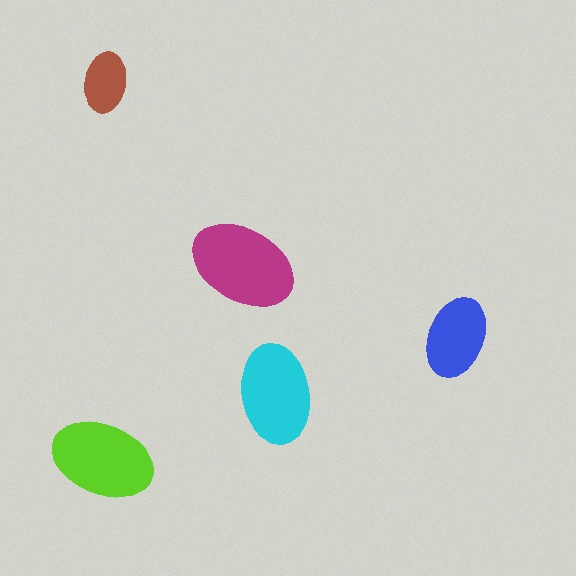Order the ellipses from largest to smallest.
the magenta one, the lime one, the cyan one, the blue one, the brown one.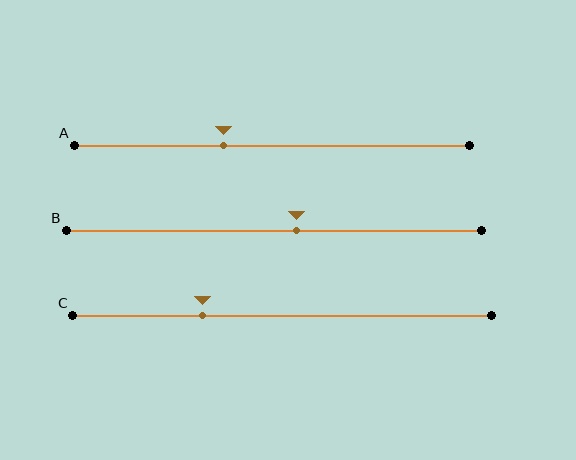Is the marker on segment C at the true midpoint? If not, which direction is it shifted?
No, the marker on segment C is shifted to the left by about 19% of the segment length.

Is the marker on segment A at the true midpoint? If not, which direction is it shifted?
No, the marker on segment A is shifted to the left by about 12% of the segment length.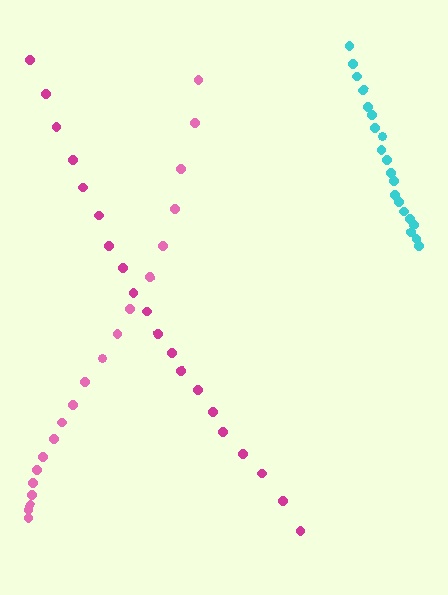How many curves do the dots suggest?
There are 3 distinct paths.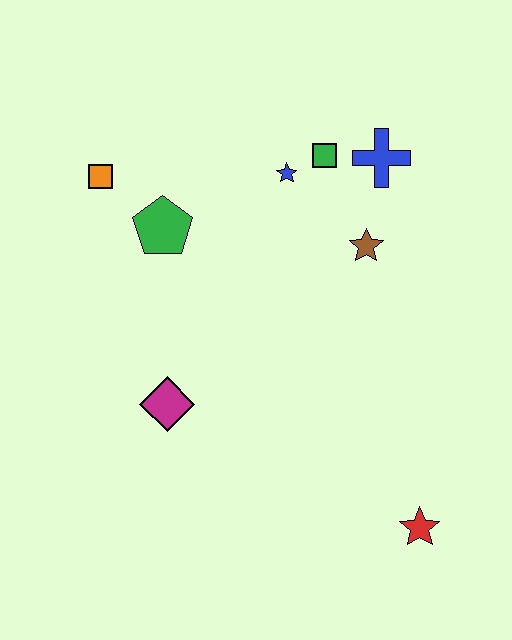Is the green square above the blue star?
Yes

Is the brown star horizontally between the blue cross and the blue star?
Yes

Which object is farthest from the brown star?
The red star is farthest from the brown star.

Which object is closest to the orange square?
The green pentagon is closest to the orange square.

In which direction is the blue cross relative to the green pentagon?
The blue cross is to the right of the green pentagon.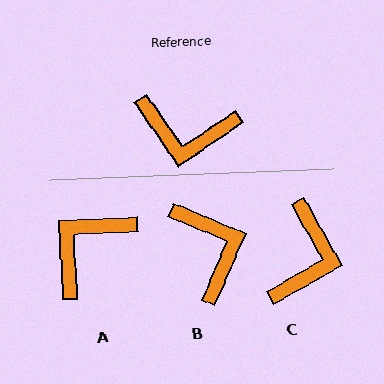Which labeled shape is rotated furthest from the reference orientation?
B, about 123 degrees away.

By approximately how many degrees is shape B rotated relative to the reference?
Approximately 123 degrees counter-clockwise.